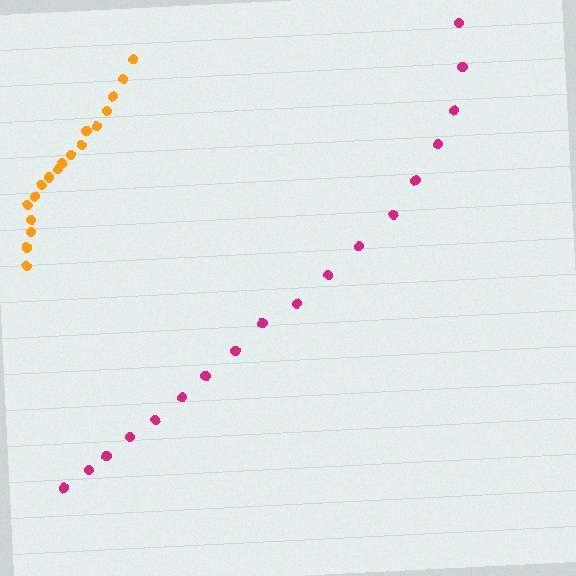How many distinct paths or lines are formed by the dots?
There are 2 distinct paths.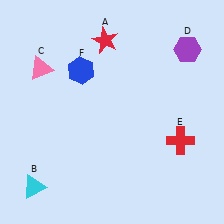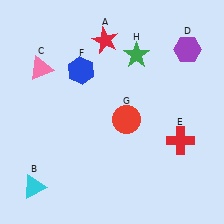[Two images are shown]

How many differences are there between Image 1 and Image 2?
There are 2 differences between the two images.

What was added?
A red circle (G), a green star (H) were added in Image 2.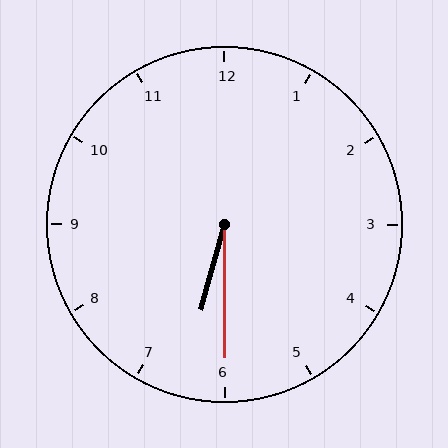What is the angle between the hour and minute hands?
Approximately 15 degrees.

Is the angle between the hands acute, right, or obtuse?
It is acute.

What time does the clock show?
6:30.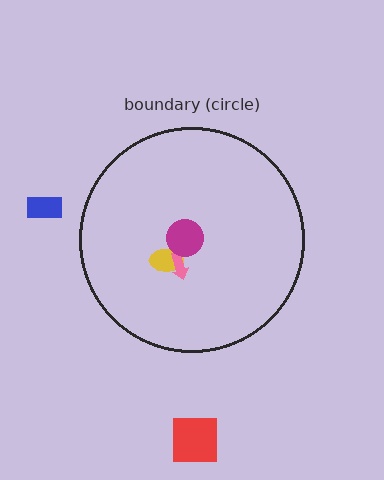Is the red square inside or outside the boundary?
Outside.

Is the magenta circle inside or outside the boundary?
Inside.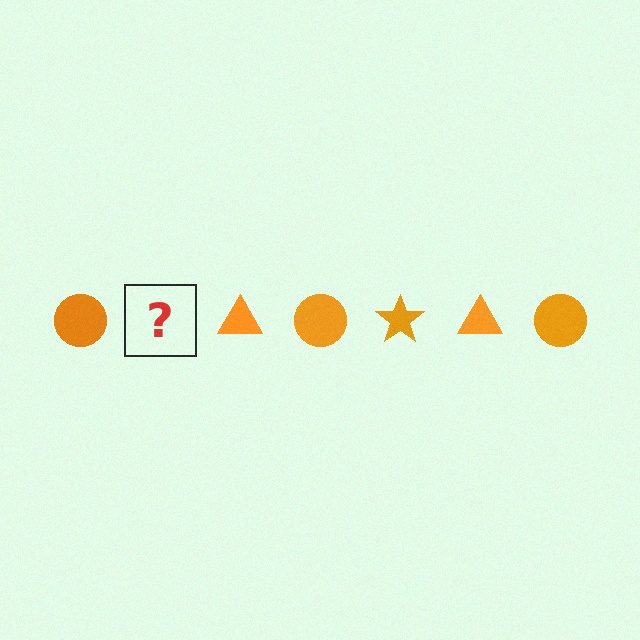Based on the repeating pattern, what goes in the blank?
The blank should be an orange star.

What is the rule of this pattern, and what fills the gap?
The rule is that the pattern cycles through circle, star, triangle shapes in orange. The gap should be filled with an orange star.